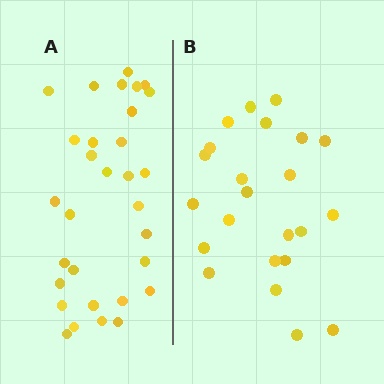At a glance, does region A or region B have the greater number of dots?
Region A (the left region) has more dots.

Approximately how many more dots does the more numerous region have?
Region A has roughly 8 or so more dots than region B.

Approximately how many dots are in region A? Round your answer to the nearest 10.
About 30 dots. (The exact count is 31, which rounds to 30.)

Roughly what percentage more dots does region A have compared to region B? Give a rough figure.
About 35% more.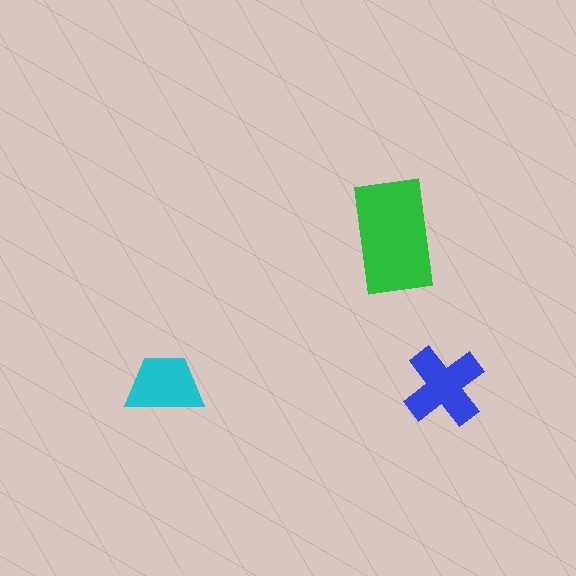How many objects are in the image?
There are 3 objects in the image.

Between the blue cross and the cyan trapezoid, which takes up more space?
The blue cross.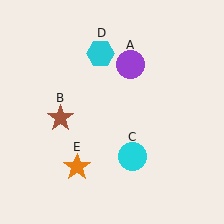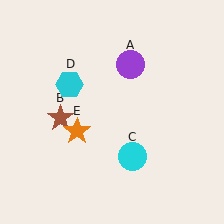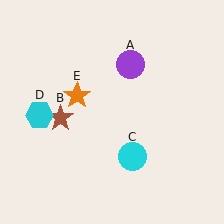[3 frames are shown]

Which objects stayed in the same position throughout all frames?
Purple circle (object A) and brown star (object B) and cyan circle (object C) remained stationary.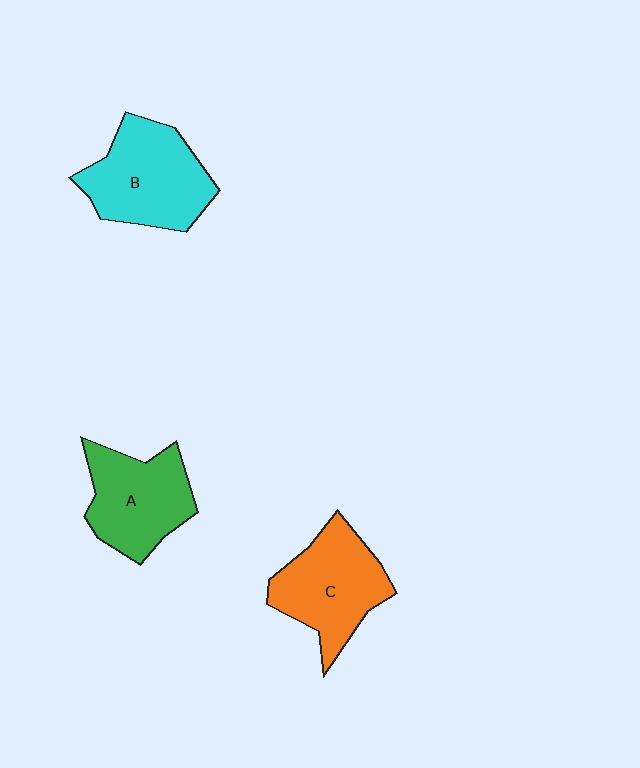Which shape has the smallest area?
Shape A (green).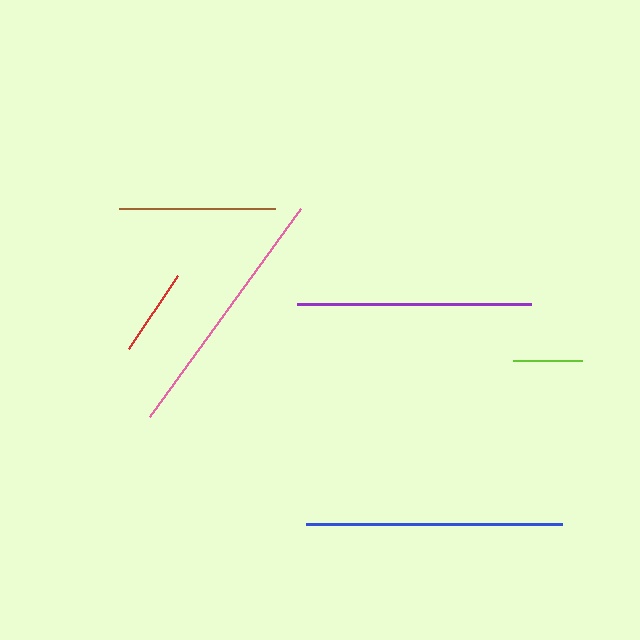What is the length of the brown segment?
The brown segment is approximately 157 pixels long.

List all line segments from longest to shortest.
From longest to shortest: pink, blue, purple, brown, red, lime.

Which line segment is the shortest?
The lime line is the shortest at approximately 69 pixels.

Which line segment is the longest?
The pink line is the longest at approximately 257 pixels.